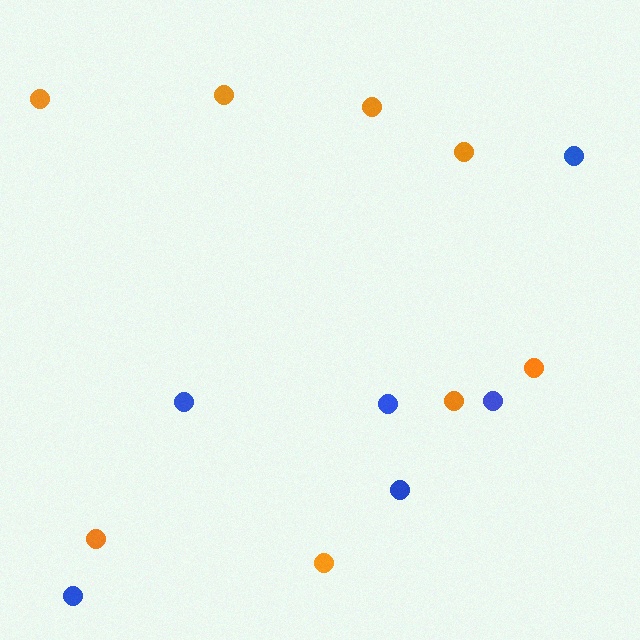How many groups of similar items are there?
There are 2 groups: one group of blue circles (6) and one group of orange circles (8).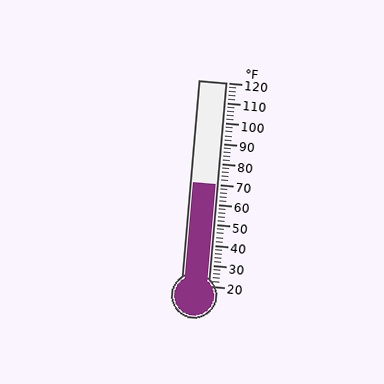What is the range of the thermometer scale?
The thermometer scale ranges from 20°F to 120°F.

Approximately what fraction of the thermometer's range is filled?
The thermometer is filled to approximately 50% of its range.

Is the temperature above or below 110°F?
The temperature is below 110°F.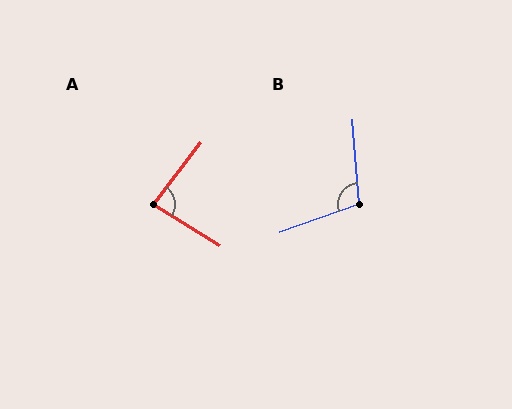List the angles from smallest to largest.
A (84°), B (105°).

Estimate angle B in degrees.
Approximately 105 degrees.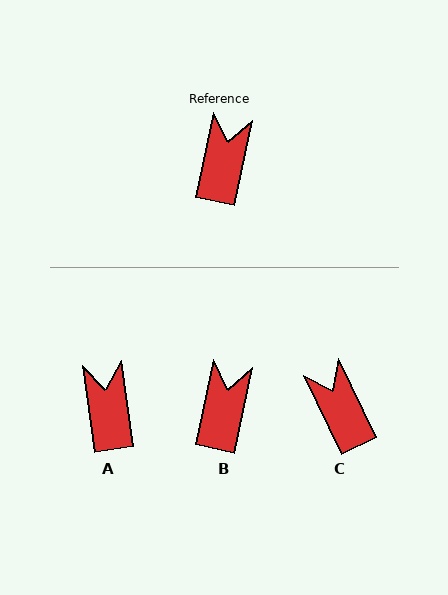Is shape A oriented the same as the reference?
No, it is off by about 20 degrees.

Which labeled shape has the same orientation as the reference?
B.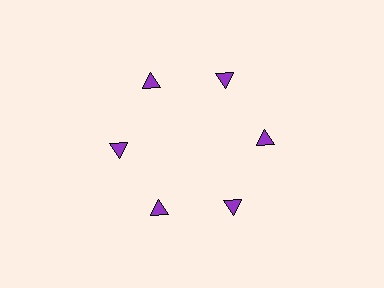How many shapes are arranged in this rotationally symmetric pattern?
There are 6 shapes, arranged in 6 groups of 1.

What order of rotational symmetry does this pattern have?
This pattern has 6-fold rotational symmetry.